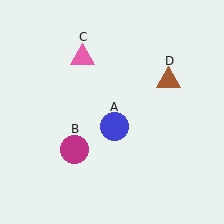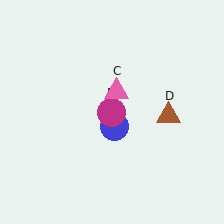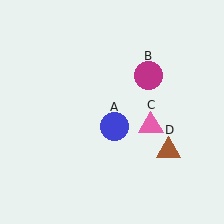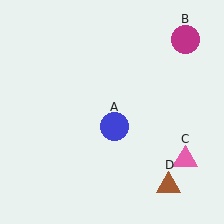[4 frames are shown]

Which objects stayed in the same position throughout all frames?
Blue circle (object A) remained stationary.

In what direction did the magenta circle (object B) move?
The magenta circle (object B) moved up and to the right.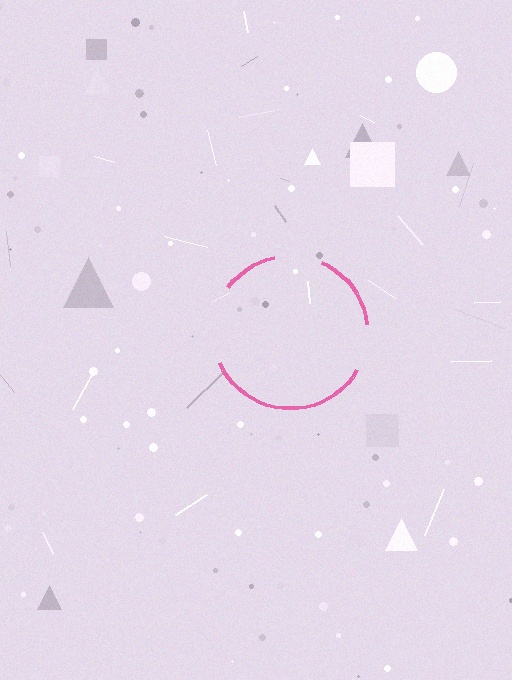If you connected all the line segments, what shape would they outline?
They would outline a circle.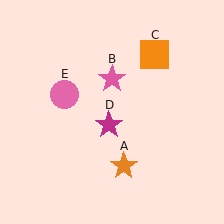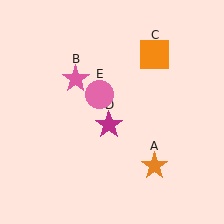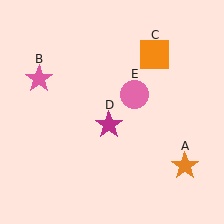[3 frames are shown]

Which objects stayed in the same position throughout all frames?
Orange square (object C) and magenta star (object D) remained stationary.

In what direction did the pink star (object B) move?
The pink star (object B) moved left.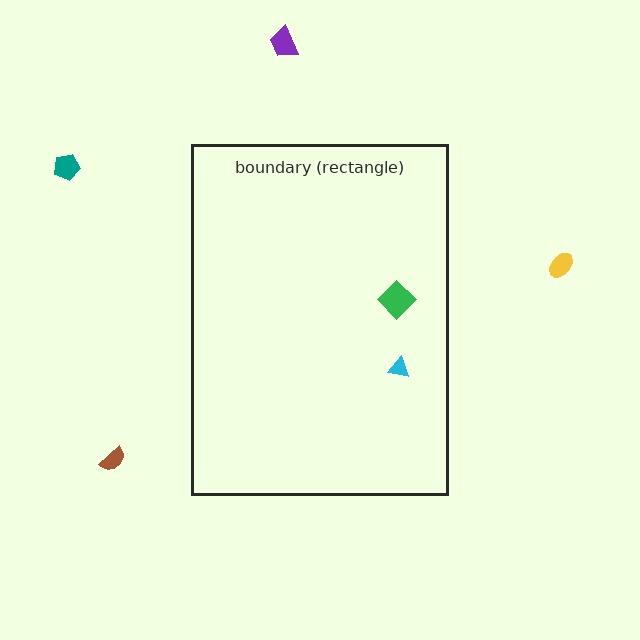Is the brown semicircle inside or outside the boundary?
Outside.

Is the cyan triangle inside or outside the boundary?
Inside.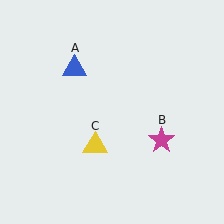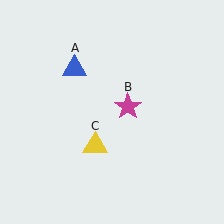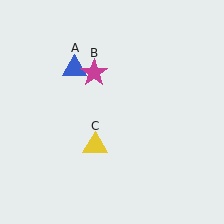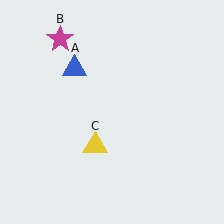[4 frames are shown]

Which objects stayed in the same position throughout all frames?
Blue triangle (object A) and yellow triangle (object C) remained stationary.